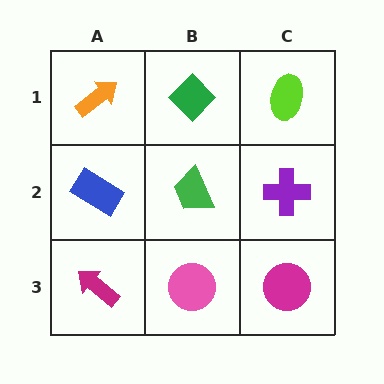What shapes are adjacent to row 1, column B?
A green trapezoid (row 2, column B), an orange arrow (row 1, column A), a lime ellipse (row 1, column C).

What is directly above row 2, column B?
A green diamond.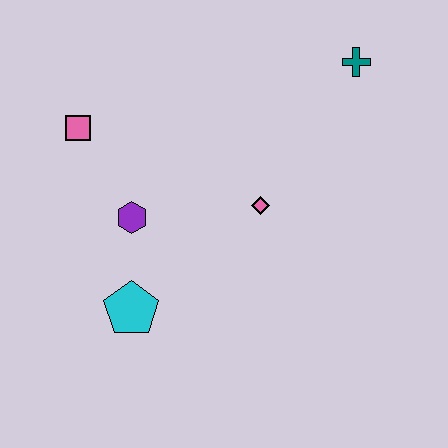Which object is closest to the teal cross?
The pink diamond is closest to the teal cross.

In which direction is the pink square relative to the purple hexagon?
The pink square is above the purple hexagon.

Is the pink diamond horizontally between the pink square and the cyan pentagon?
No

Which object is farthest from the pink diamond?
The pink square is farthest from the pink diamond.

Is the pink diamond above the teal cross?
No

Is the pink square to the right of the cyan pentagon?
No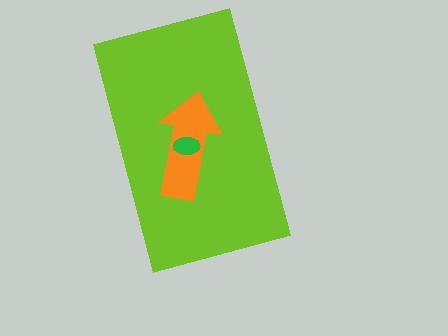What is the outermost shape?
The lime rectangle.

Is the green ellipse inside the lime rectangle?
Yes.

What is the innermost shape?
The green ellipse.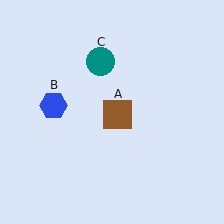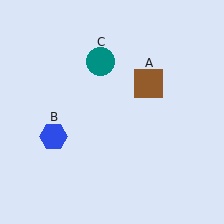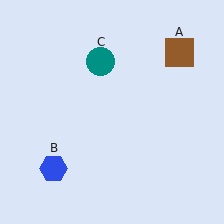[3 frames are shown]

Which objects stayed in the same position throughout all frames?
Teal circle (object C) remained stationary.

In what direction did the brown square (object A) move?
The brown square (object A) moved up and to the right.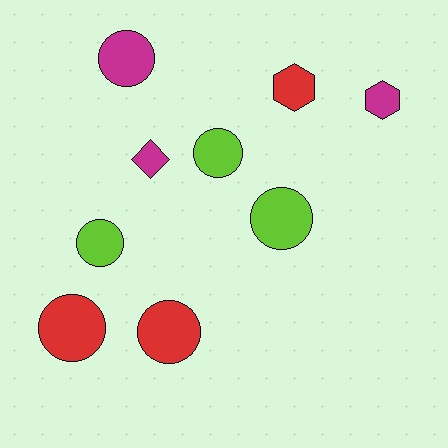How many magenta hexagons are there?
There is 1 magenta hexagon.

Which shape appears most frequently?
Circle, with 6 objects.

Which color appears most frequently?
Lime, with 3 objects.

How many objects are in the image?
There are 9 objects.